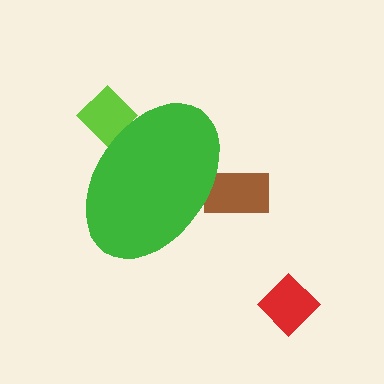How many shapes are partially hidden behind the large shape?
2 shapes are partially hidden.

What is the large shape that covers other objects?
A green ellipse.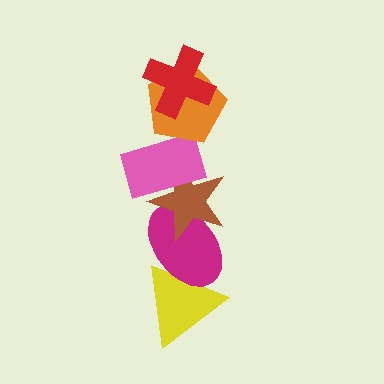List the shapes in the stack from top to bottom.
From top to bottom: the red cross, the orange pentagon, the pink rectangle, the brown star, the magenta ellipse, the yellow triangle.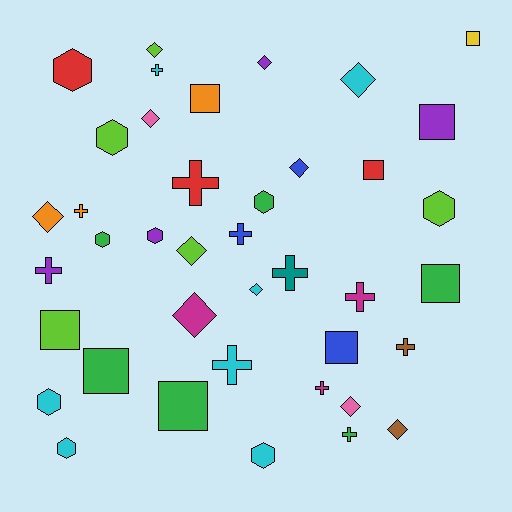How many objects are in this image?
There are 40 objects.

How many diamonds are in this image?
There are 11 diamonds.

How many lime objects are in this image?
There are 5 lime objects.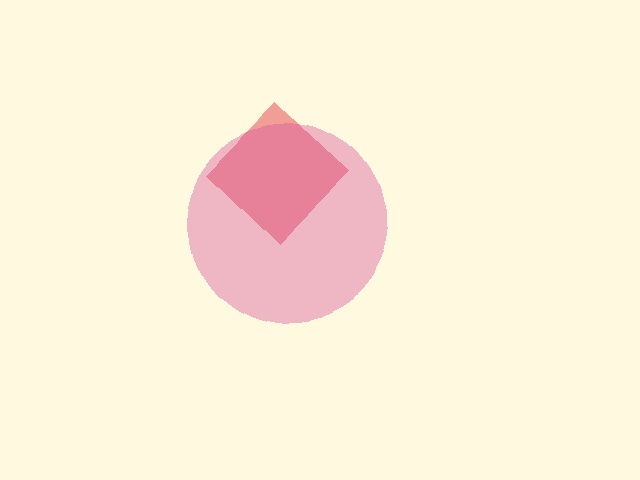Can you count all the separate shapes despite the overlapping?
Yes, there are 2 separate shapes.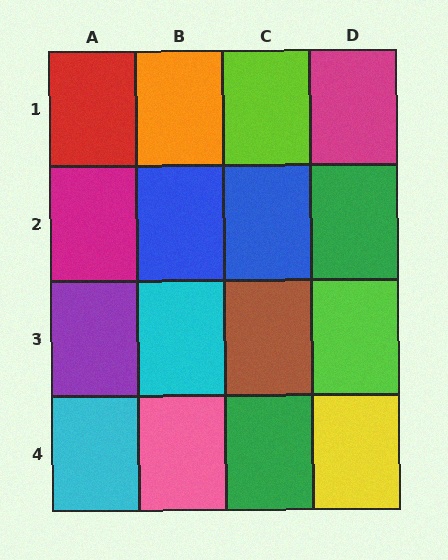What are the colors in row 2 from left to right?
Magenta, blue, blue, green.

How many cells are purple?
1 cell is purple.